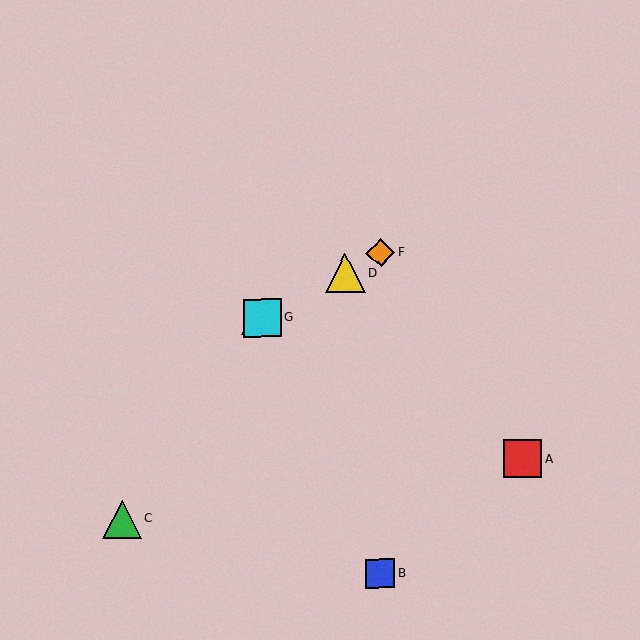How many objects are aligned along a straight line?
4 objects (D, E, F, G) are aligned along a straight line.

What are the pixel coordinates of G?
Object G is at (262, 318).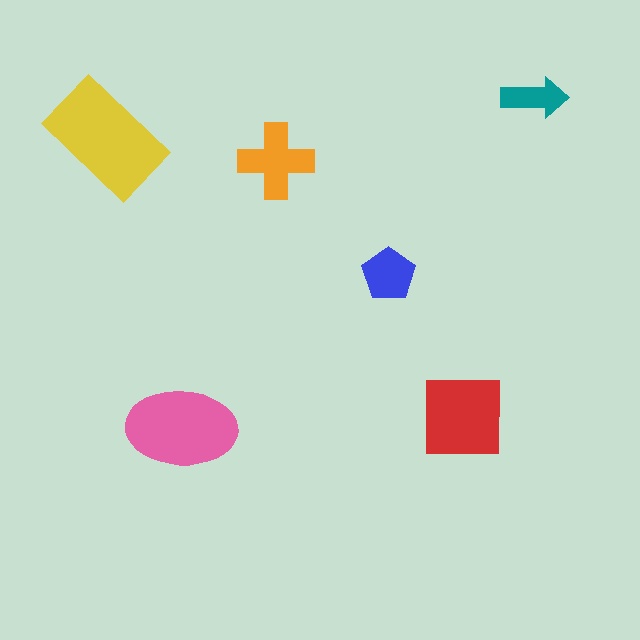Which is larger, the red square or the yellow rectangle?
The yellow rectangle.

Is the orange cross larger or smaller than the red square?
Smaller.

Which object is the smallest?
The teal arrow.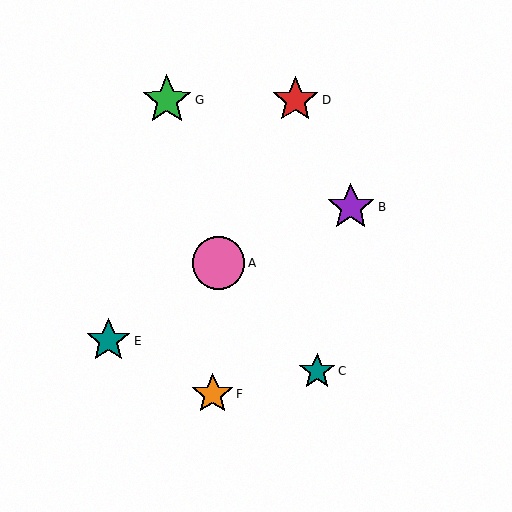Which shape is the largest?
The pink circle (labeled A) is the largest.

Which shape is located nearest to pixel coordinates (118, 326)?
The teal star (labeled E) at (108, 341) is nearest to that location.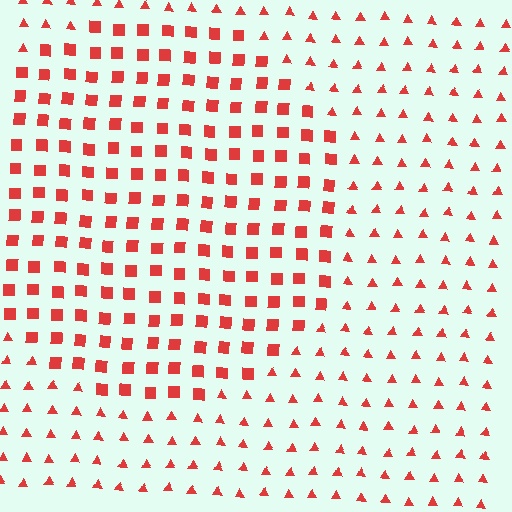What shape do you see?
I see a circle.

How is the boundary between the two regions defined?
The boundary is defined by a change in element shape: squares inside vs. triangles outside. All elements share the same color and spacing.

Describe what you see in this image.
The image is filled with small red elements arranged in a uniform grid. A circle-shaped region contains squares, while the surrounding area contains triangles. The boundary is defined purely by the change in element shape.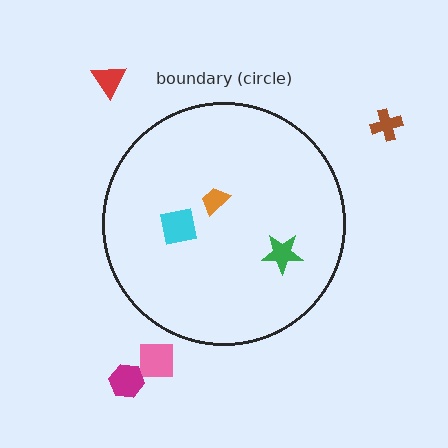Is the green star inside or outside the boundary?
Inside.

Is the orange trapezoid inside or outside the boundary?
Inside.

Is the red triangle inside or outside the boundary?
Outside.